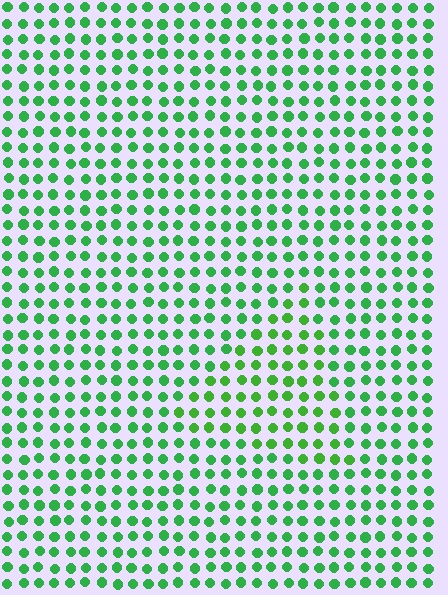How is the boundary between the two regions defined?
The boundary is defined purely by a slight shift in hue (about 19 degrees). Spacing, size, and orientation are identical on both sides.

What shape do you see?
I see a triangle.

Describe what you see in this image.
The image is filled with small green elements in a uniform arrangement. A triangle-shaped region is visible where the elements are tinted to a slightly different hue, forming a subtle color boundary.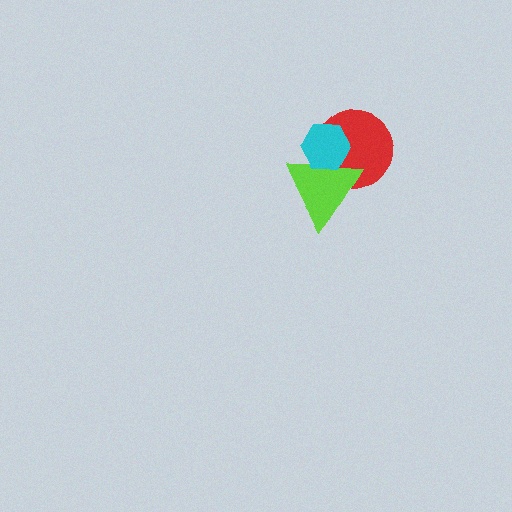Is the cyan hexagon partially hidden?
No, no other shape covers it.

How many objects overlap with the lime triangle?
2 objects overlap with the lime triangle.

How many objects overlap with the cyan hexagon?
2 objects overlap with the cyan hexagon.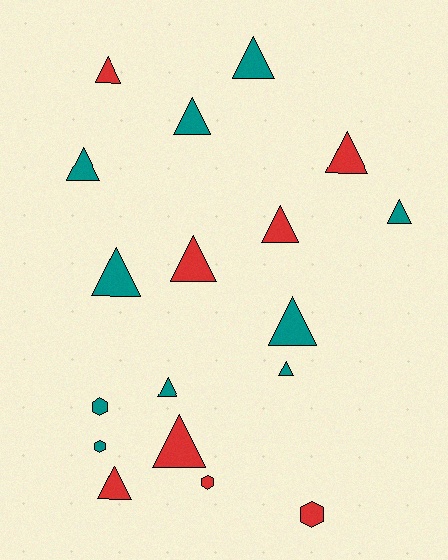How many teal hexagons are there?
There are 2 teal hexagons.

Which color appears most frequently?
Teal, with 10 objects.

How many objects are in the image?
There are 18 objects.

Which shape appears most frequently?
Triangle, with 14 objects.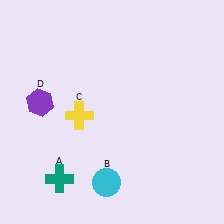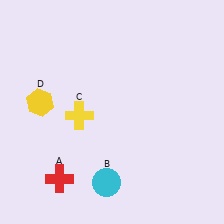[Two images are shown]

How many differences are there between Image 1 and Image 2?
There are 2 differences between the two images.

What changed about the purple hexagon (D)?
In Image 1, D is purple. In Image 2, it changed to yellow.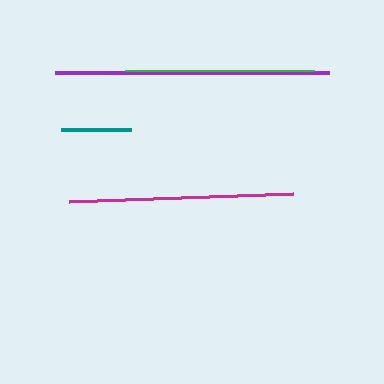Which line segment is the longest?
The purple line is the longest at approximately 274 pixels.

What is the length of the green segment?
The green segment is approximately 190 pixels long.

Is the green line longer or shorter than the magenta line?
The magenta line is longer than the green line.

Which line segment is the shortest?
The teal line is the shortest at approximately 70 pixels.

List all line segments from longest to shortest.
From longest to shortest: purple, magenta, green, teal.